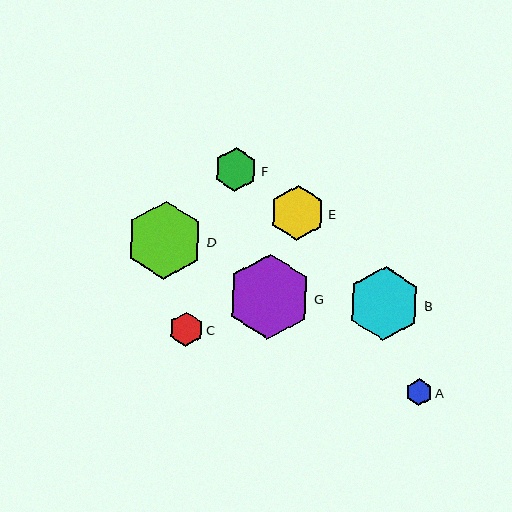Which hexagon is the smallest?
Hexagon A is the smallest with a size of approximately 27 pixels.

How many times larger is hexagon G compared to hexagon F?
Hexagon G is approximately 1.9 times the size of hexagon F.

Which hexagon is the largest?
Hexagon G is the largest with a size of approximately 85 pixels.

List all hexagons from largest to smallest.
From largest to smallest: G, D, B, E, F, C, A.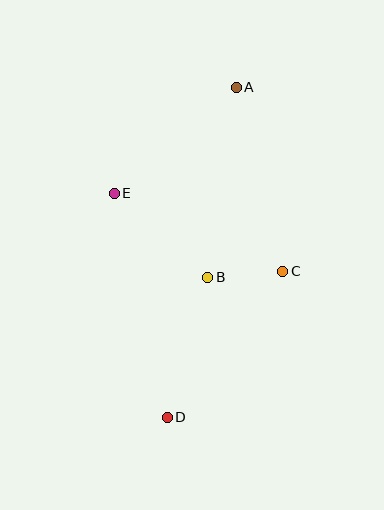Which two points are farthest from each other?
Points A and D are farthest from each other.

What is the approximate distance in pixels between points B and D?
The distance between B and D is approximately 145 pixels.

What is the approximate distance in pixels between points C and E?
The distance between C and E is approximately 186 pixels.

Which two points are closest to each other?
Points B and C are closest to each other.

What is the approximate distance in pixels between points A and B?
The distance between A and B is approximately 192 pixels.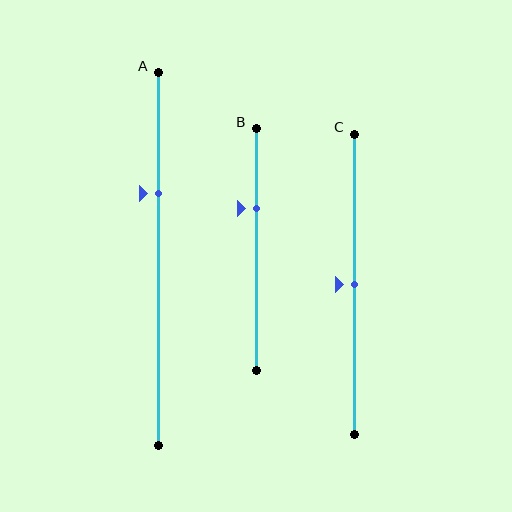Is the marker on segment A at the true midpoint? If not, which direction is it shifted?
No, the marker on segment A is shifted upward by about 18% of the segment length.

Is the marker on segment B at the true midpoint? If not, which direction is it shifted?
No, the marker on segment B is shifted upward by about 17% of the segment length.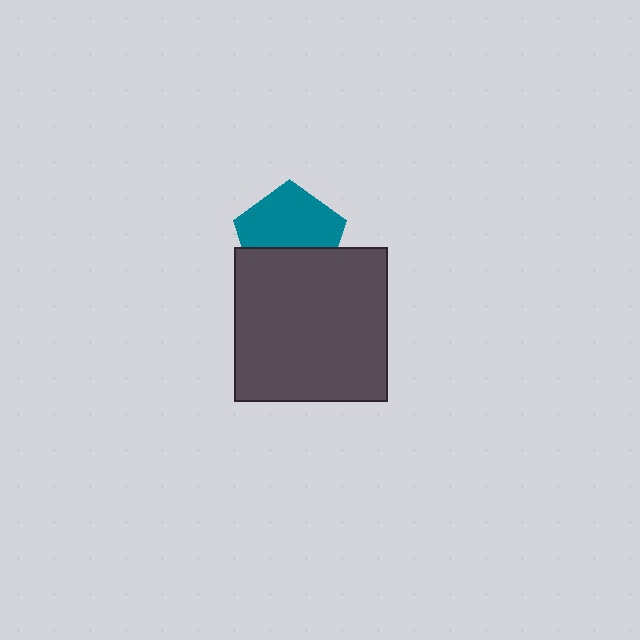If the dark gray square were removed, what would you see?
You would see the complete teal pentagon.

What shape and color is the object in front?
The object in front is a dark gray square.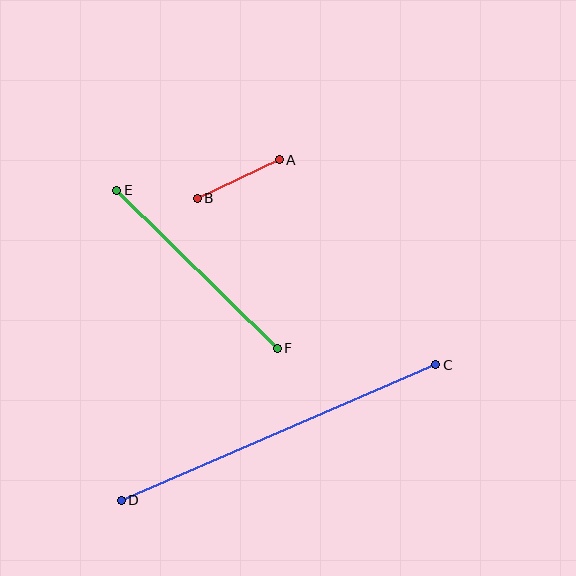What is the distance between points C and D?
The distance is approximately 342 pixels.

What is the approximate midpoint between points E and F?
The midpoint is at approximately (197, 269) pixels.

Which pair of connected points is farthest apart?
Points C and D are farthest apart.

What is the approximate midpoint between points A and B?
The midpoint is at approximately (238, 179) pixels.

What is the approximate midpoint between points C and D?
The midpoint is at approximately (279, 432) pixels.